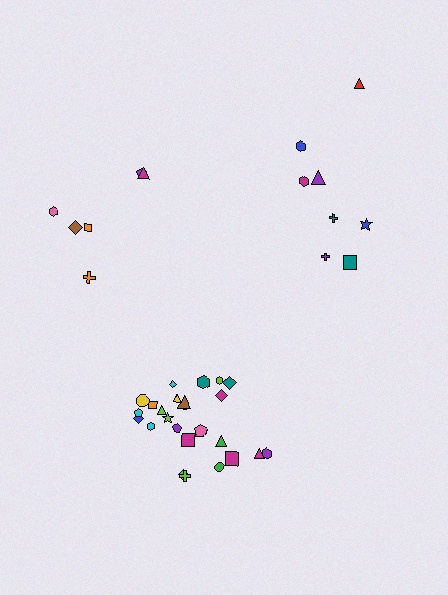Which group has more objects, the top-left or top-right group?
The top-right group.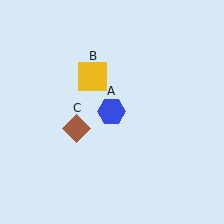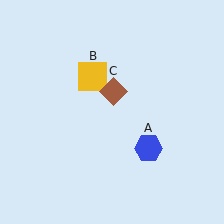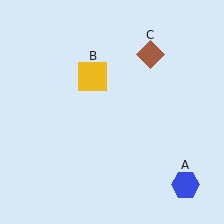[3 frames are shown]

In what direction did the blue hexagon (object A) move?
The blue hexagon (object A) moved down and to the right.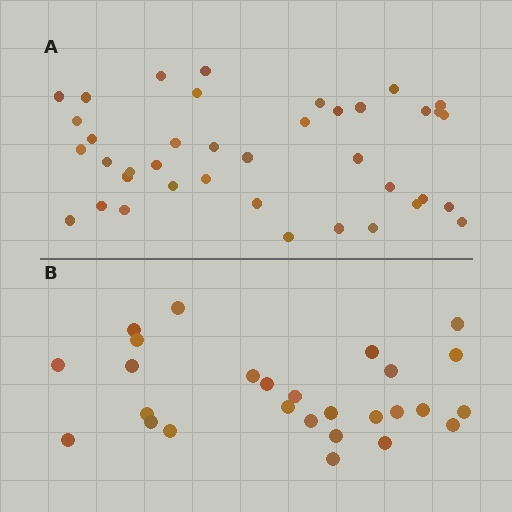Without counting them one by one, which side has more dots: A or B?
Region A (the top region) has more dots.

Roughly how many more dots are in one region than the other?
Region A has roughly 12 or so more dots than region B.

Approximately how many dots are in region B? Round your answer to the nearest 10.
About 30 dots. (The exact count is 27, which rounds to 30.)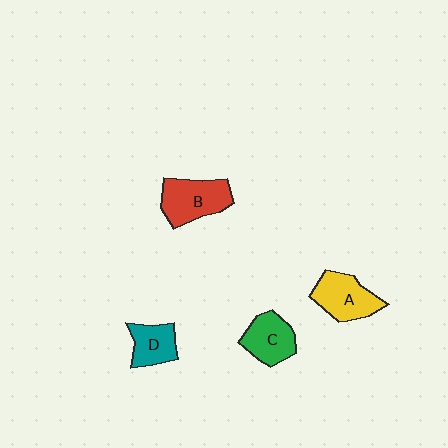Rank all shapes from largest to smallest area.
From largest to smallest: B (red), A (yellow), C (green), D (teal).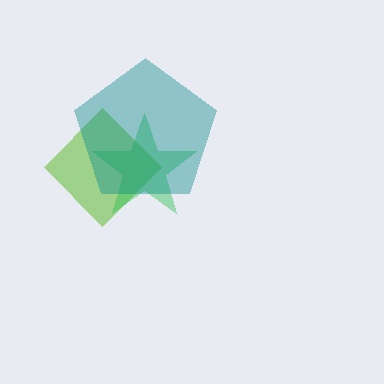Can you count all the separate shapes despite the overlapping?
Yes, there are 3 separate shapes.